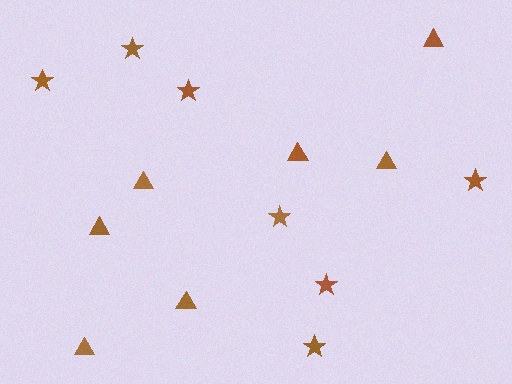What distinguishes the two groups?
There are 2 groups: one group of triangles (7) and one group of stars (7).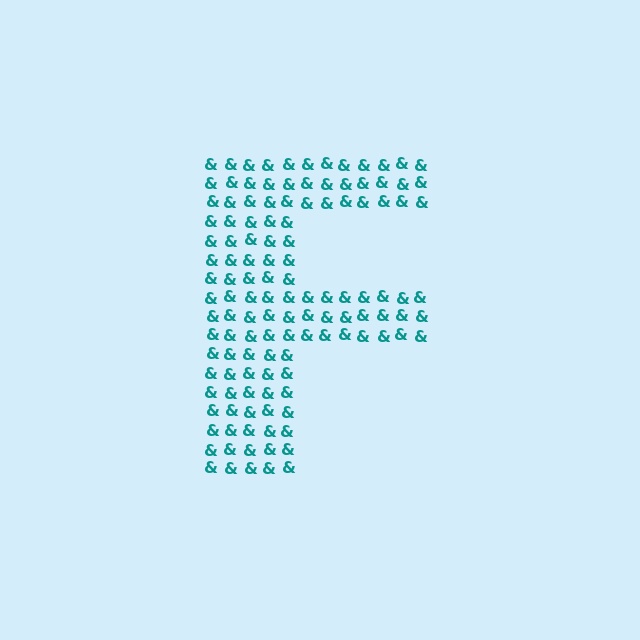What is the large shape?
The large shape is the letter F.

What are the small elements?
The small elements are ampersands.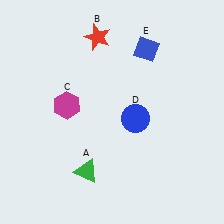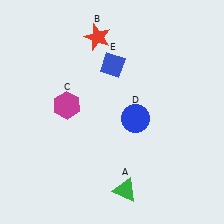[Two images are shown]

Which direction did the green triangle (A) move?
The green triangle (A) moved right.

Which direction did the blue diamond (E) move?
The blue diamond (E) moved left.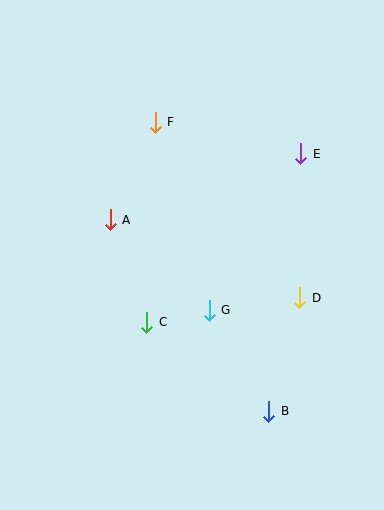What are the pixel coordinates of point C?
Point C is at (147, 322).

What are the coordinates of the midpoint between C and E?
The midpoint between C and E is at (224, 238).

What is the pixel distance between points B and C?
The distance between B and C is 151 pixels.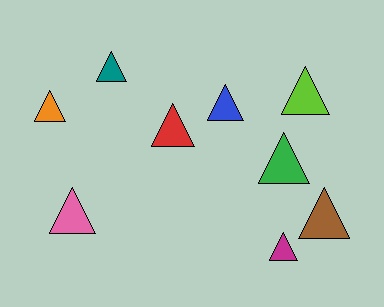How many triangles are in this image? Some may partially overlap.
There are 9 triangles.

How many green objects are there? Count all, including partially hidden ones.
There is 1 green object.